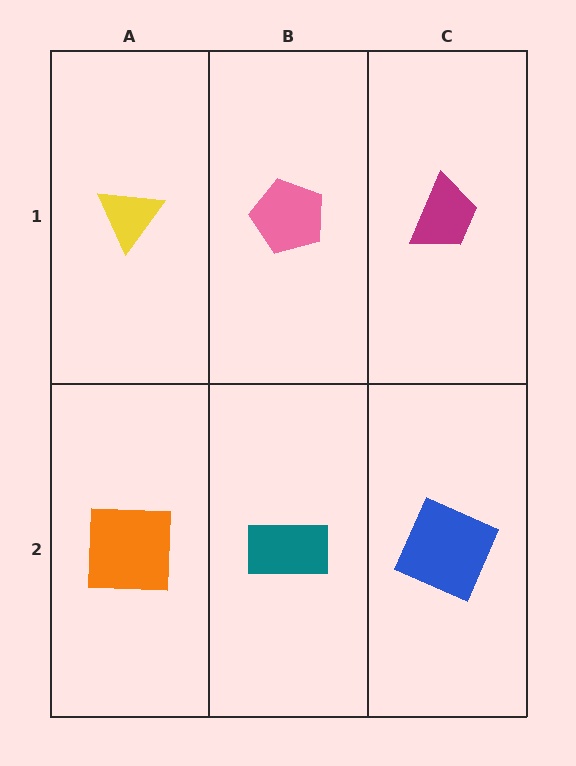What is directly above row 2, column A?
A yellow triangle.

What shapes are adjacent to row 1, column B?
A teal rectangle (row 2, column B), a yellow triangle (row 1, column A), a magenta trapezoid (row 1, column C).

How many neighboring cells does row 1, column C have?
2.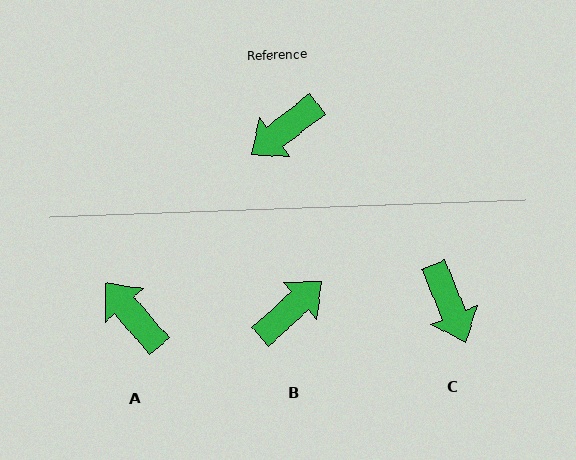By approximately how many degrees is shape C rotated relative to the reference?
Approximately 75 degrees counter-clockwise.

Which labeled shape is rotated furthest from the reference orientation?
B, about 175 degrees away.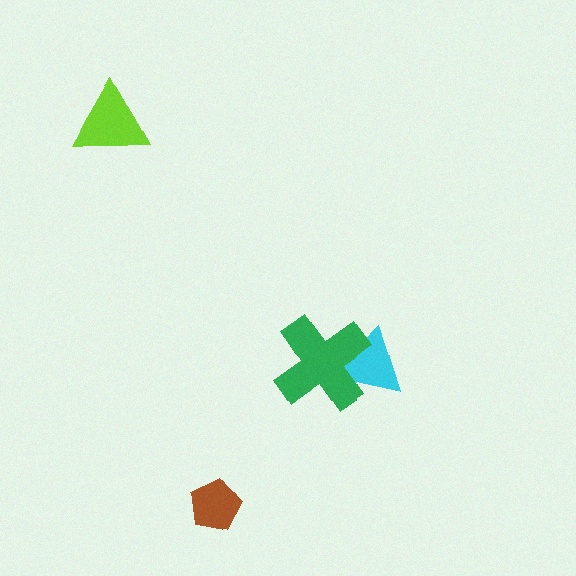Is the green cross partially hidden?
No, no other shape covers it.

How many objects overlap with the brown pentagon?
0 objects overlap with the brown pentagon.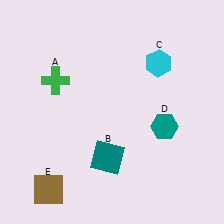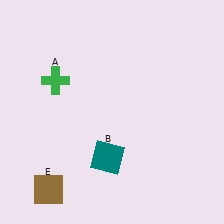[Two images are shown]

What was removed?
The teal hexagon (D), the cyan hexagon (C) were removed in Image 2.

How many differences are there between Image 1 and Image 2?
There are 2 differences between the two images.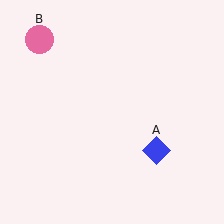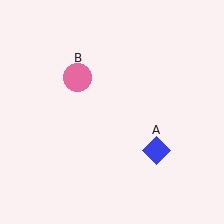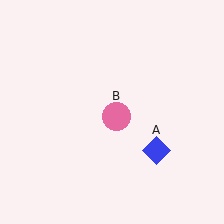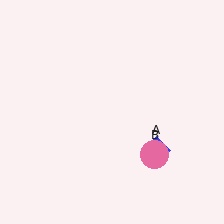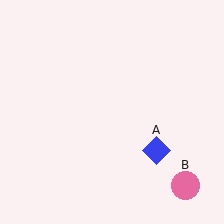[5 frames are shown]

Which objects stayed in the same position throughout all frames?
Blue diamond (object A) remained stationary.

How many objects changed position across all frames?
1 object changed position: pink circle (object B).